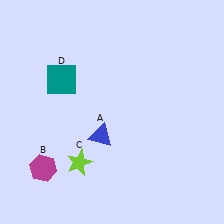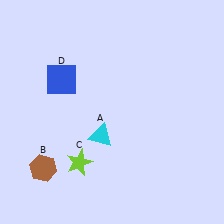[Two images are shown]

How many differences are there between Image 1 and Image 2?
There are 3 differences between the two images.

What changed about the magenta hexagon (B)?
In Image 1, B is magenta. In Image 2, it changed to brown.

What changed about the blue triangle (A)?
In Image 1, A is blue. In Image 2, it changed to cyan.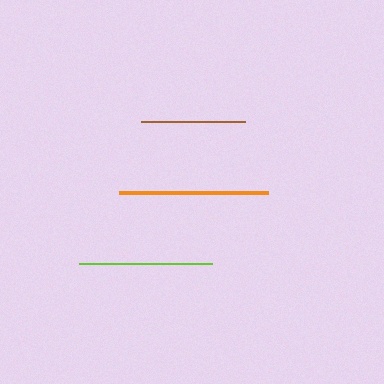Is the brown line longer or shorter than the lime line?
The lime line is longer than the brown line.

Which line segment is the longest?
The orange line is the longest at approximately 149 pixels.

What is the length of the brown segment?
The brown segment is approximately 104 pixels long.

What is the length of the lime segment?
The lime segment is approximately 133 pixels long.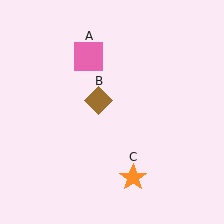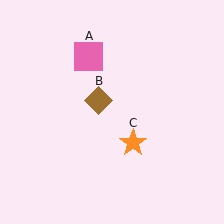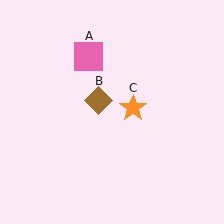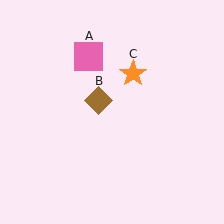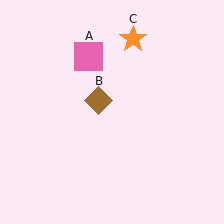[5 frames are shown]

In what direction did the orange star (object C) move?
The orange star (object C) moved up.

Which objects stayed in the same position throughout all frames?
Pink square (object A) and brown diamond (object B) remained stationary.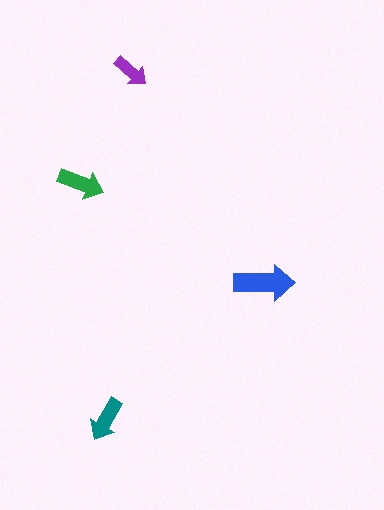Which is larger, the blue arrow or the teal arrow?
The blue one.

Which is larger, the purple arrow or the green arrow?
The green one.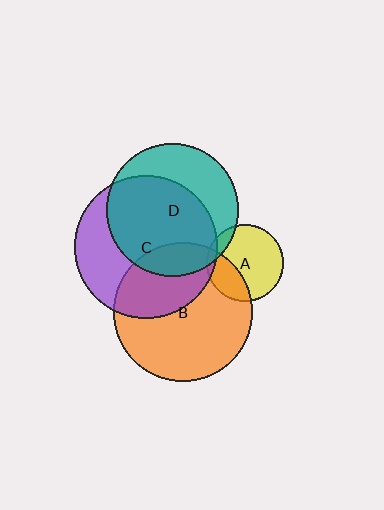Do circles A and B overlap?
Yes.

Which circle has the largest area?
Circle C (purple).